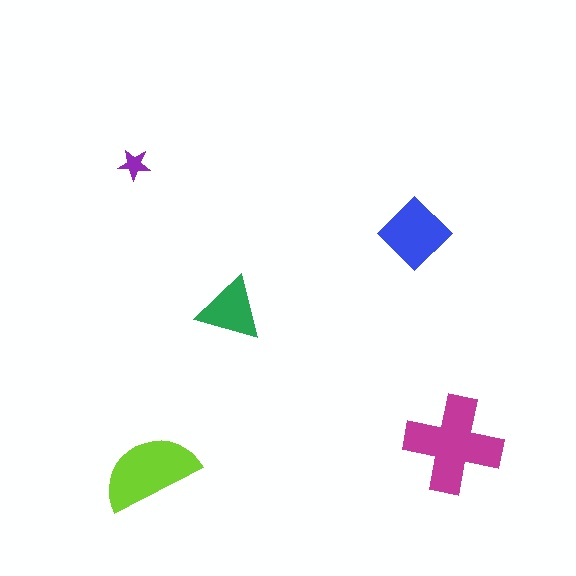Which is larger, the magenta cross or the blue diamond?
The magenta cross.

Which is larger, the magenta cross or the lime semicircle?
The magenta cross.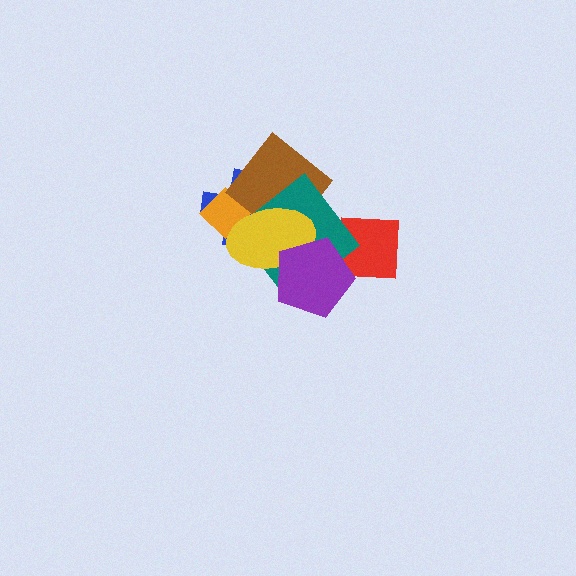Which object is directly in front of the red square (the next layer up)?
The teal diamond is directly in front of the red square.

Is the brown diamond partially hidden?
Yes, it is partially covered by another shape.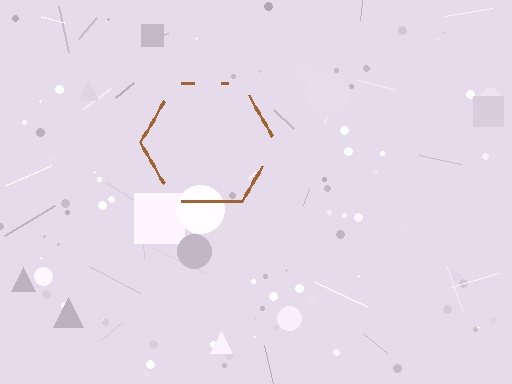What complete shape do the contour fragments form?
The contour fragments form a hexagon.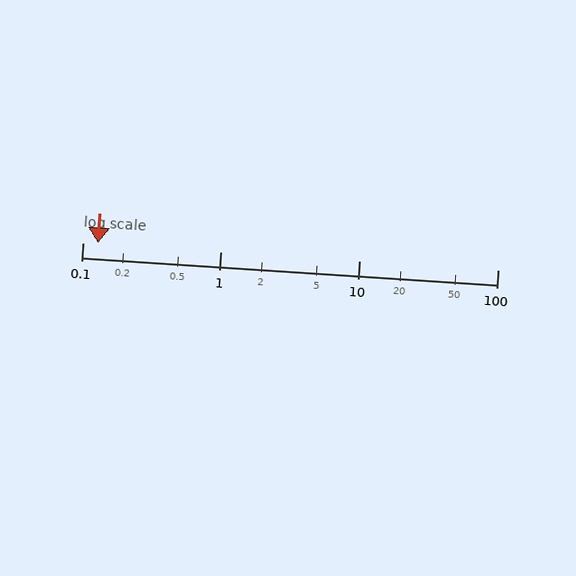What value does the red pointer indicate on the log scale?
The pointer indicates approximately 0.13.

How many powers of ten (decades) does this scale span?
The scale spans 3 decades, from 0.1 to 100.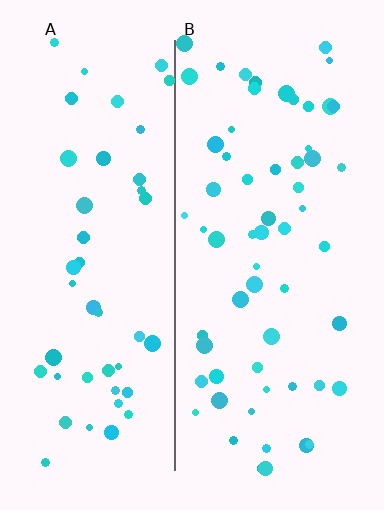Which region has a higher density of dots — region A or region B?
B (the right).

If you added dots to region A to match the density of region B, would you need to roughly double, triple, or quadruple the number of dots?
Approximately double.